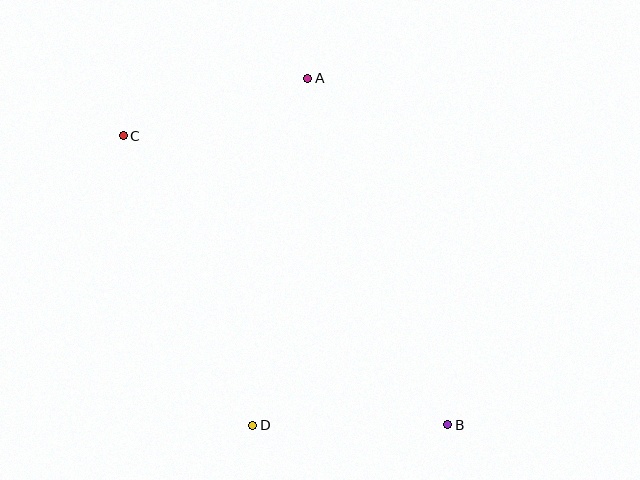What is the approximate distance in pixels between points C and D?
The distance between C and D is approximately 317 pixels.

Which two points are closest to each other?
Points A and C are closest to each other.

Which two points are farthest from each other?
Points B and C are farthest from each other.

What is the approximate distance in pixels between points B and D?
The distance between B and D is approximately 195 pixels.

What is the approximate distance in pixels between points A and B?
The distance between A and B is approximately 374 pixels.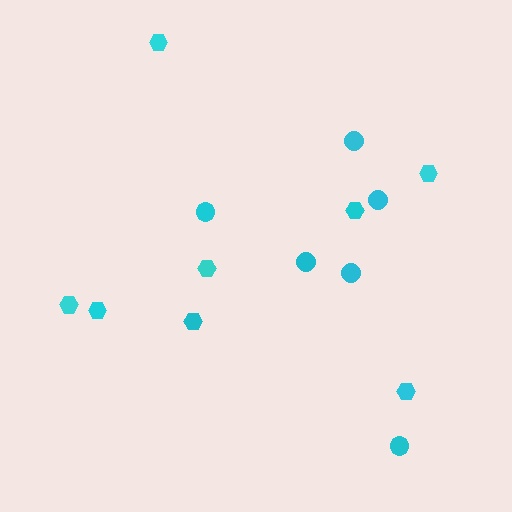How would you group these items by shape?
There are 2 groups: one group of hexagons (8) and one group of circles (6).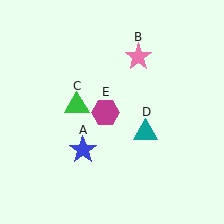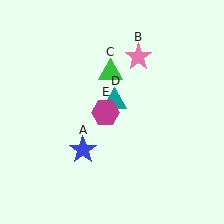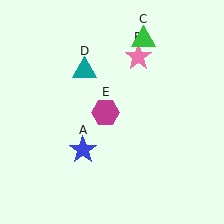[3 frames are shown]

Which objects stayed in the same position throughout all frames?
Blue star (object A) and pink star (object B) and magenta hexagon (object E) remained stationary.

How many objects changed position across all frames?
2 objects changed position: green triangle (object C), teal triangle (object D).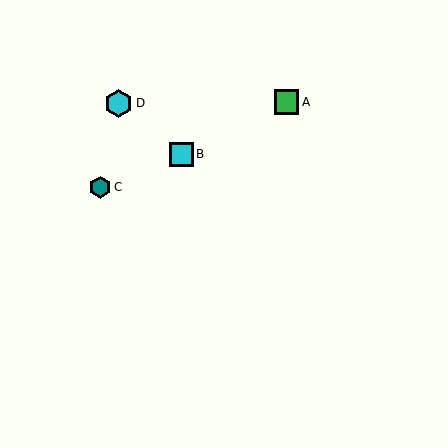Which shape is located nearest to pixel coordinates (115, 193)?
The teal hexagon (labeled C) at (100, 187) is nearest to that location.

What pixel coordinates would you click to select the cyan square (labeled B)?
Click at (181, 154) to select the cyan square B.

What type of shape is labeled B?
Shape B is a cyan square.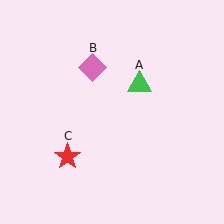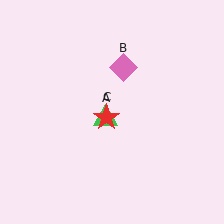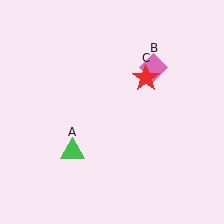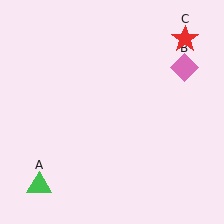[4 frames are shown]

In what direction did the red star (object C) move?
The red star (object C) moved up and to the right.